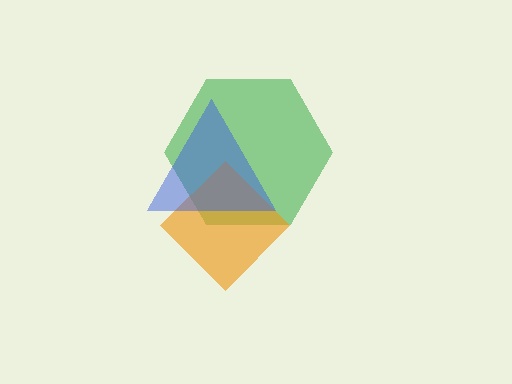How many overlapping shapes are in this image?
There are 3 overlapping shapes in the image.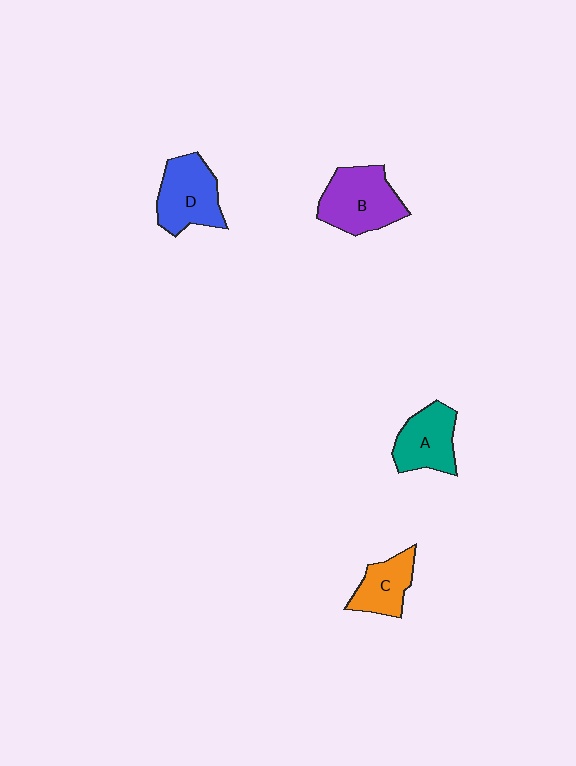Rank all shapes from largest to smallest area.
From largest to smallest: B (purple), D (blue), A (teal), C (orange).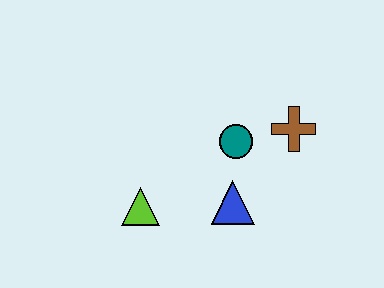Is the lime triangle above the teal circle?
No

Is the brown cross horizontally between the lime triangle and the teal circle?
No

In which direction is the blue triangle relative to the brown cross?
The blue triangle is below the brown cross.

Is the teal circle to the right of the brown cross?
No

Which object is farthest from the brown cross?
The lime triangle is farthest from the brown cross.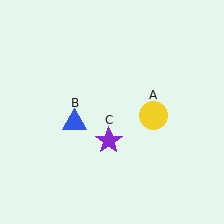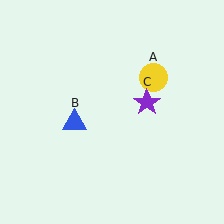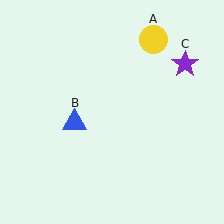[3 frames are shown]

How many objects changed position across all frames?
2 objects changed position: yellow circle (object A), purple star (object C).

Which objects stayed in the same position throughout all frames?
Blue triangle (object B) remained stationary.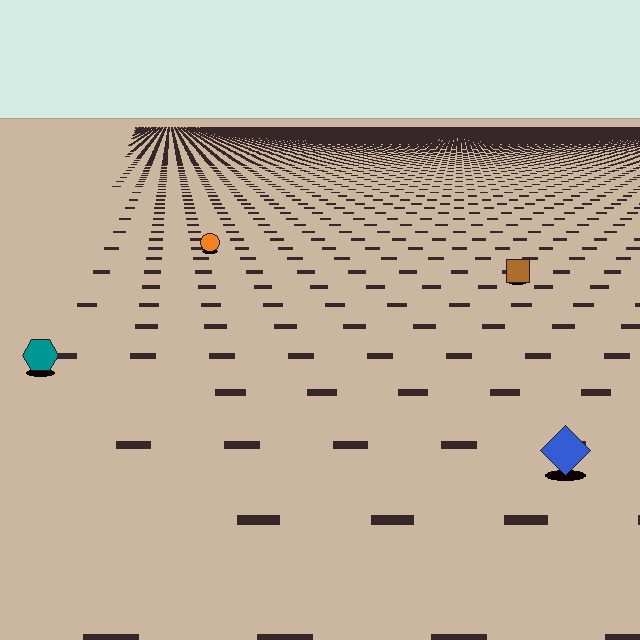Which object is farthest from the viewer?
The orange circle is farthest from the viewer. It appears smaller and the ground texture around it is denser.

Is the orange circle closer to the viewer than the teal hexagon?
No. The teal hexagon is closer — you can tell from the texture gradient: the ground texture is coarser near it.